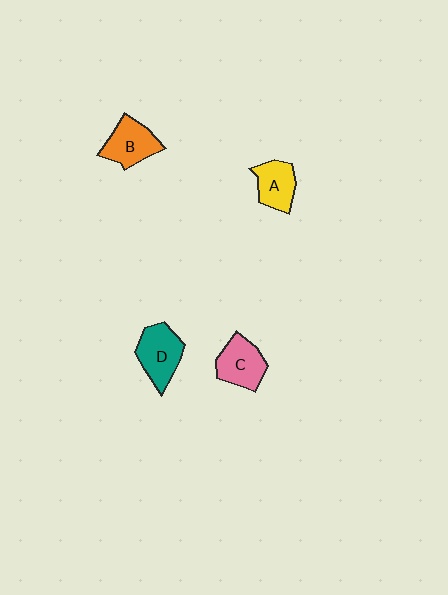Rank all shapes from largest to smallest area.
From largest to smallest: D (teal), C (pink), B (orange), A (yellow).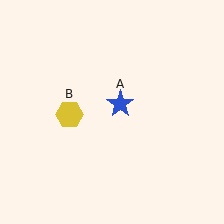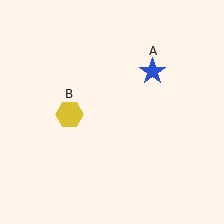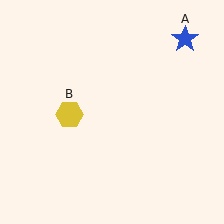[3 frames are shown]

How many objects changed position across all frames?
1 object changed position: blue star (object A).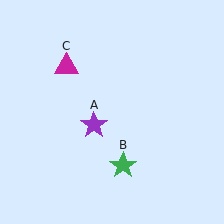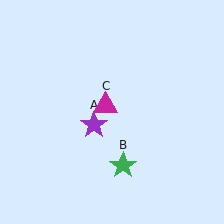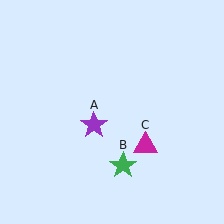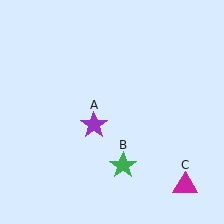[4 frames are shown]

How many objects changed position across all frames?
1 object changed position: magenta triangle (object C).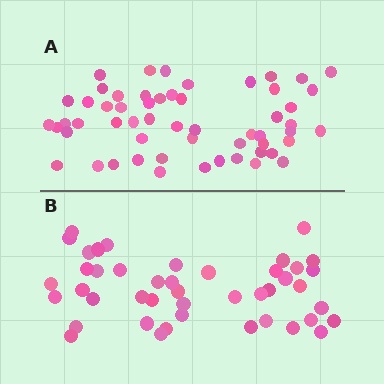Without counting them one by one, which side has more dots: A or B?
Region A (the top region) has more dots.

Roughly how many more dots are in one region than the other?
Region A has roughly 12 or so more dots than region B.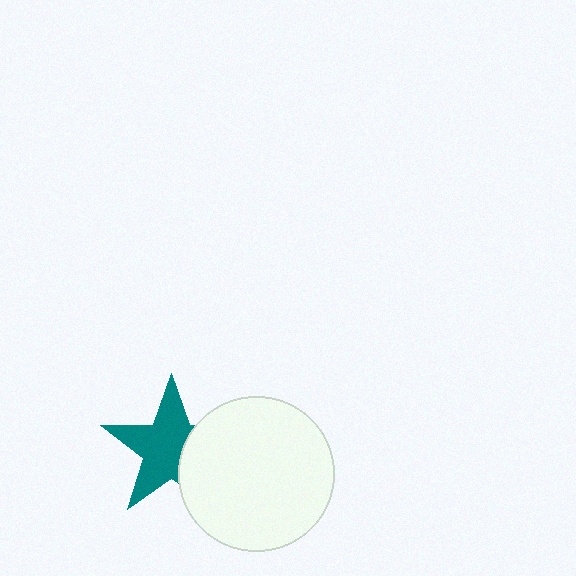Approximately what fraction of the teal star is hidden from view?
Roughly 34% of the teal star is hidden behind the white circle.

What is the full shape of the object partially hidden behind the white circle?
The partially hidden object is a teal star.